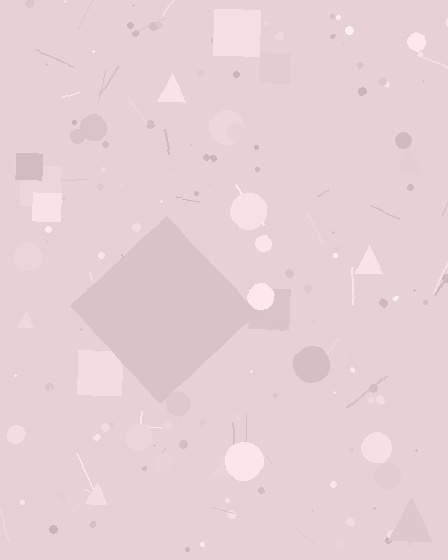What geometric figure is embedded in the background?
A diamond is embedded in the background.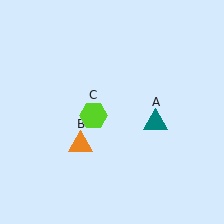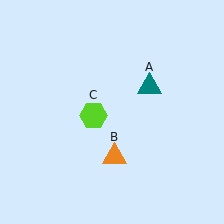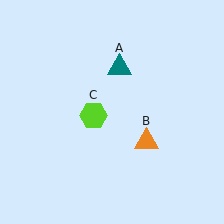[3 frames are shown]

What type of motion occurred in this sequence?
The teal triangle (object A), orange triangle (object B) rotated counterclockwise around the center of the scene.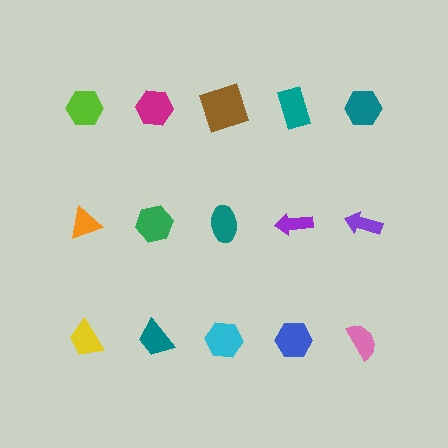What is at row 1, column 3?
A brown square.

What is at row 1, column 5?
A teal hexagon.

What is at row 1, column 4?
A teal rectangle.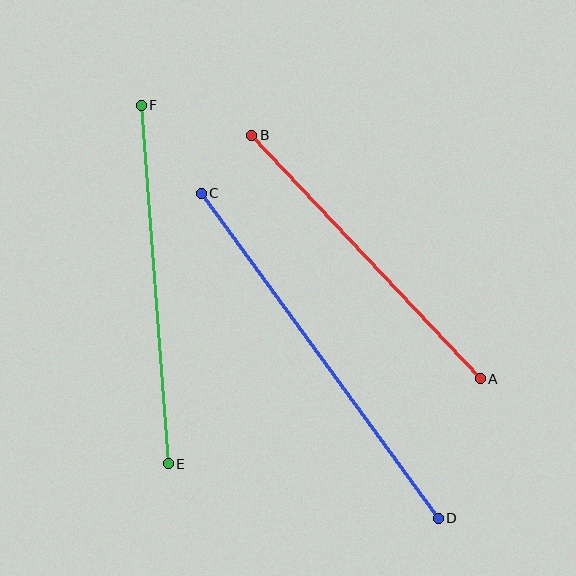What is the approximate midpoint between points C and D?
The midpoint is at approximately (320, 356) pixels.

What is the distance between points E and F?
The distance is approximately 360 pixels.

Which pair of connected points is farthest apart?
Points C and D are farthest apart.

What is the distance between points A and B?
The distance is approximately 334 pixels.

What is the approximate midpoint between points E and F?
The midpoint is at approximately (155, 285) pixels.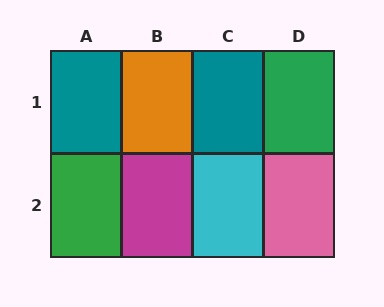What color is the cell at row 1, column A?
Teal.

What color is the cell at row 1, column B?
Orange.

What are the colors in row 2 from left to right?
Green, magenta, cyan, pink.